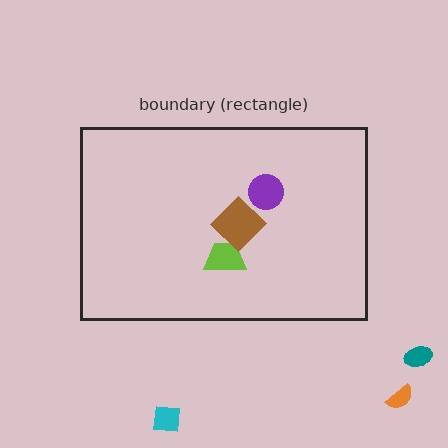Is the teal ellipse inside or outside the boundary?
Outside.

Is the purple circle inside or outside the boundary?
Inside.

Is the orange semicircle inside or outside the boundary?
Outside.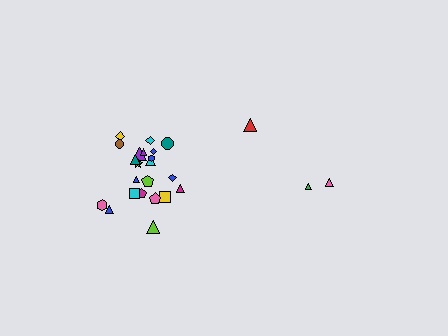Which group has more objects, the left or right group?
The left group.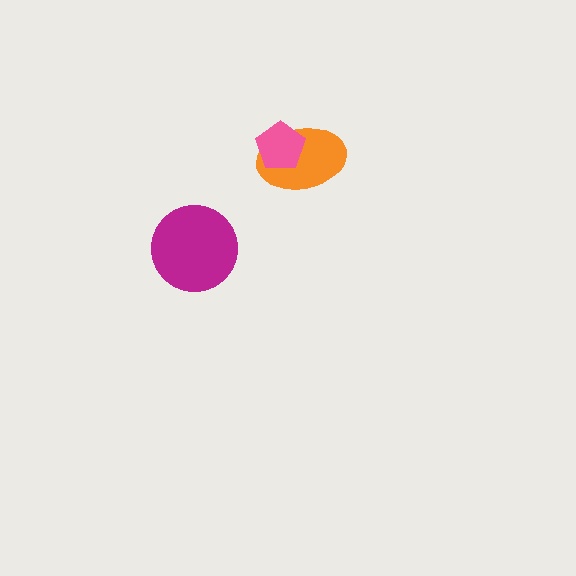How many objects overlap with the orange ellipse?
1 object overlaps with the orange ellipse.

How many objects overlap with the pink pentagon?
1 object overlaps with the pink pentagon.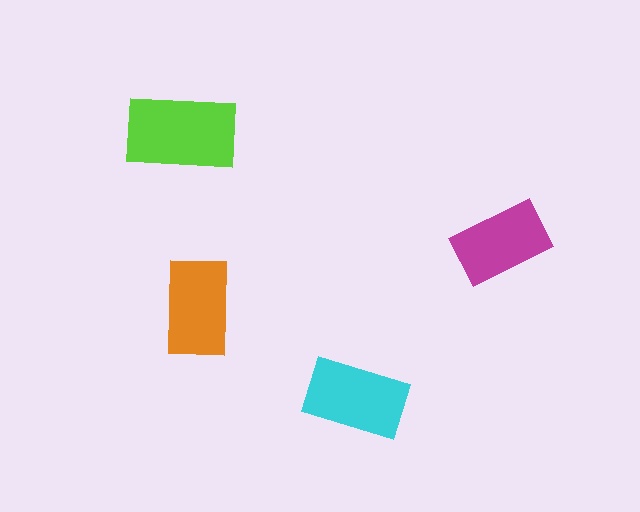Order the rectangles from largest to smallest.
the lime one, the cyan one, the orange one, the magenta one.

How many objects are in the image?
There are 4 objects in the image.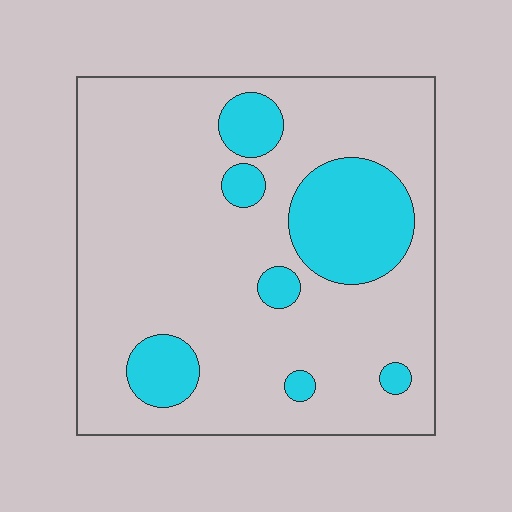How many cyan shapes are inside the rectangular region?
7.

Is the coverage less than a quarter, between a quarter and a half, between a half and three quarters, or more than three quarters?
Less than a quarter.